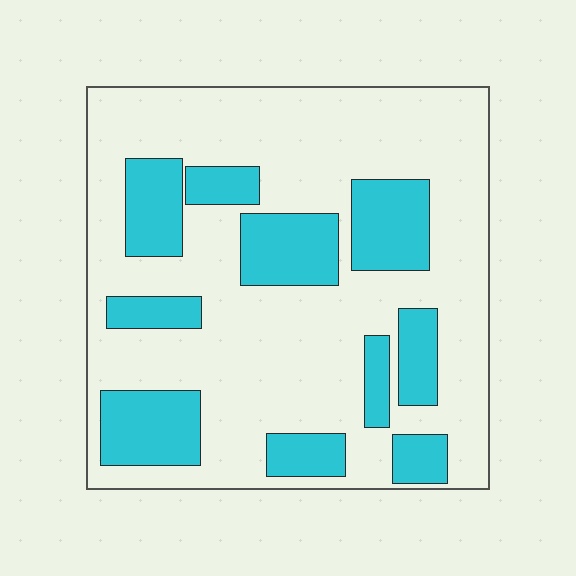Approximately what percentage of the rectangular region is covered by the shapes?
Approximately 30%.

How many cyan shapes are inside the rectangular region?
10.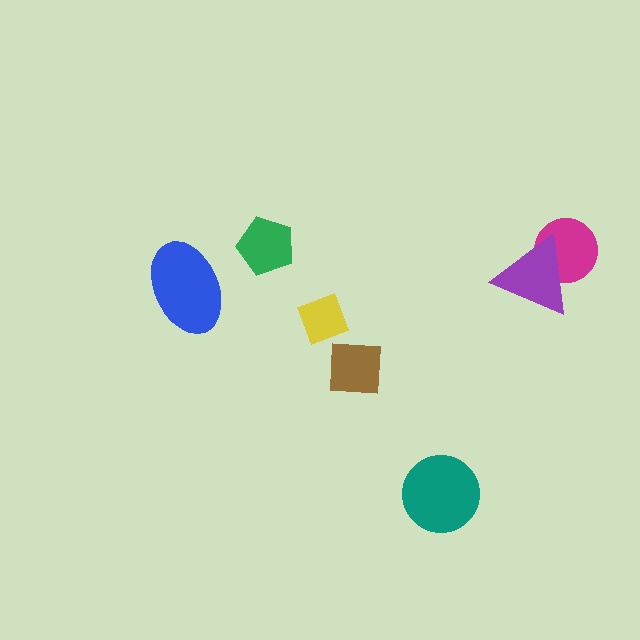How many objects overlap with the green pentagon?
0 objects overlap with the green pentagon.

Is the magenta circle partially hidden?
Yes, it is partially covered by another shape.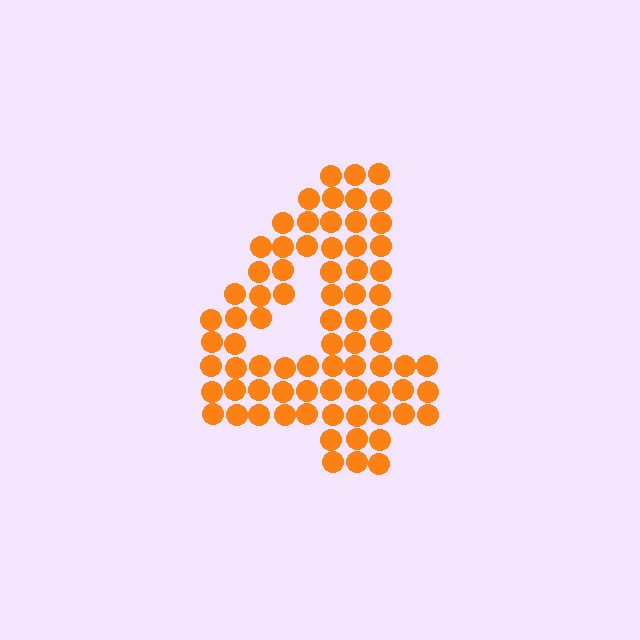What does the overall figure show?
The overall figure shows the digit 4.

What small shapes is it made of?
It is made of small circles.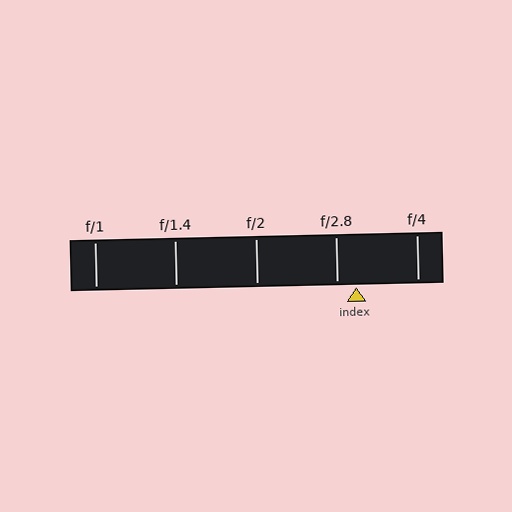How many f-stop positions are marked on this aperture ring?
There are 5 f-stop positions marked.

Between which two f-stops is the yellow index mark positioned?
The index mark is between f/2.8 and f/4.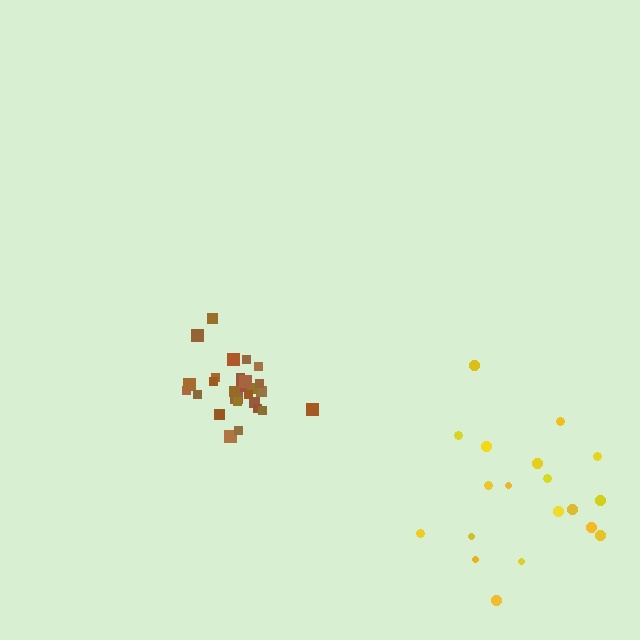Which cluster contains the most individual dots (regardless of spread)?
Brown (27).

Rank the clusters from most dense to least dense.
brown, yellow.